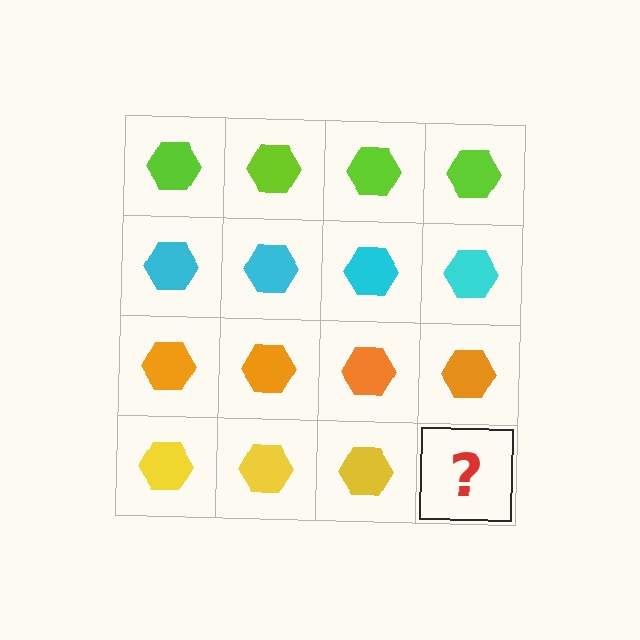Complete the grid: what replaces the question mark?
The question mark should be replaced with a yellow hexagon.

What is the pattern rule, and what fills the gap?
The rule is that each row has a consistent color. The gap should be filled with a yellow hexagon.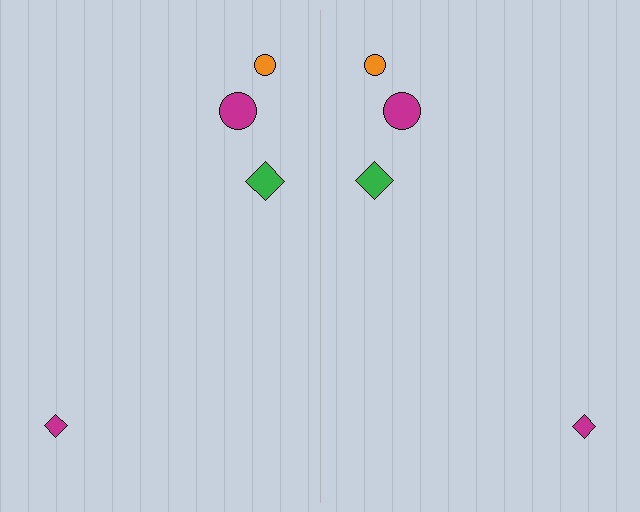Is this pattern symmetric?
Yes, this pattern has bilateral (reflection) symmetry.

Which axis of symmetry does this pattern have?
The pattern has a vertical axis of symmetry running through the center of the image.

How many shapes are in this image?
There are 8 shapes in this image.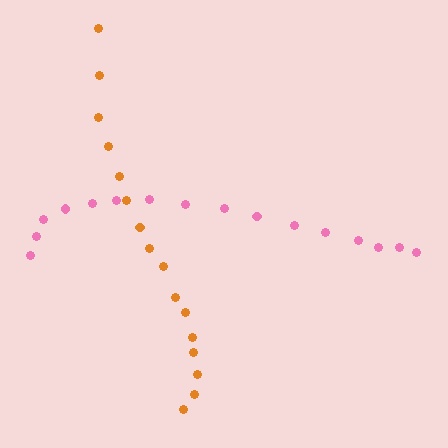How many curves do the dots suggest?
There are 2 distinct paths.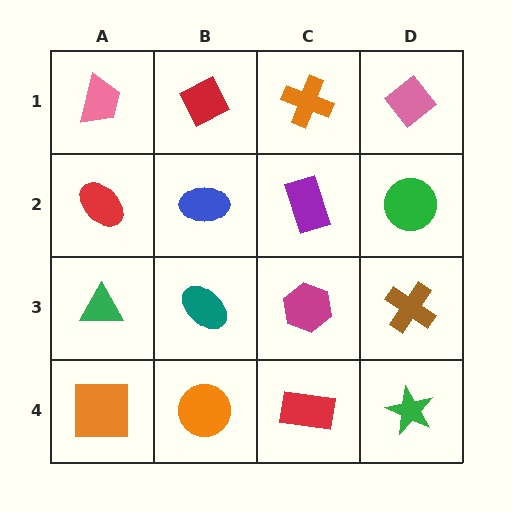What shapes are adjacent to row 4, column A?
A green triangle (row 3, column A), an orange circle (row 4, column B).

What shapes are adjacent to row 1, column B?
A blue ellipse (row 2, column B), a pink trapezoid (row 1, column A), an orange cross (row 1, column C).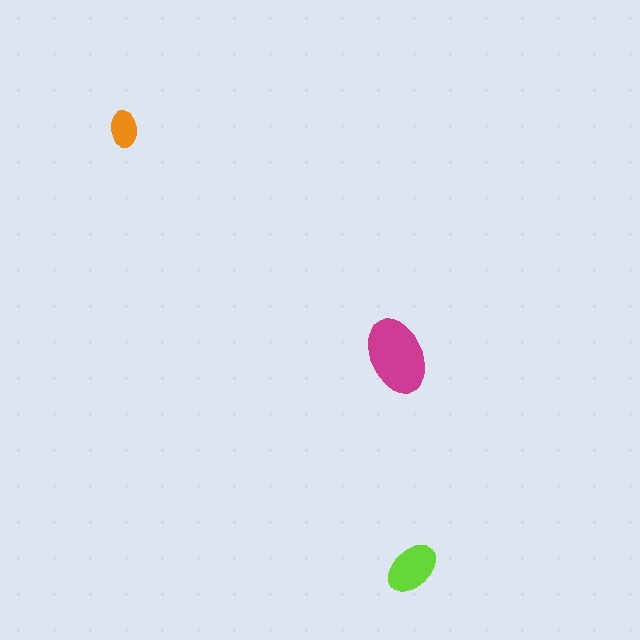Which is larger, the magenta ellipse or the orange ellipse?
The magenta one.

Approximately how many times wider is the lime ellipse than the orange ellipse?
About 1.5 times wider.